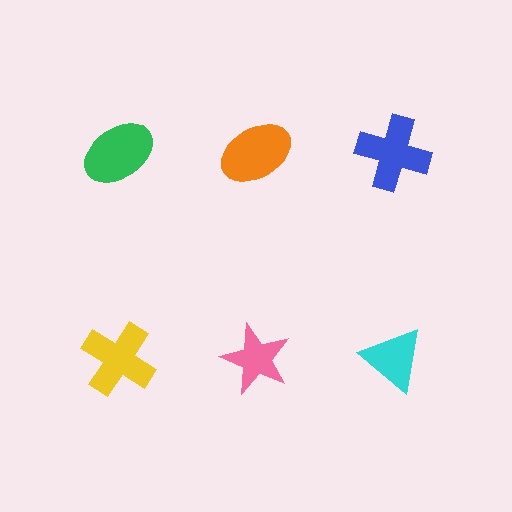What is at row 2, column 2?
A pink star.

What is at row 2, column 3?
A cyan triangle.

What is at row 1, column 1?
A green ellipse.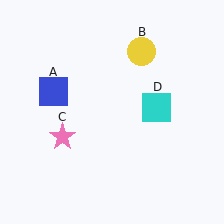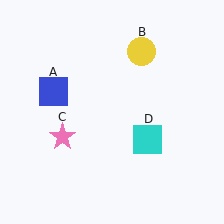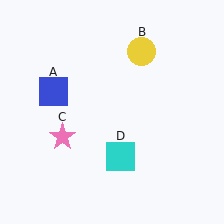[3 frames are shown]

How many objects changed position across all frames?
1 object changed position: cyan square (object D).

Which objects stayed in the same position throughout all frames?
Blue square (object A) and yellow circle (object B) and pink star (object C) remained stationary.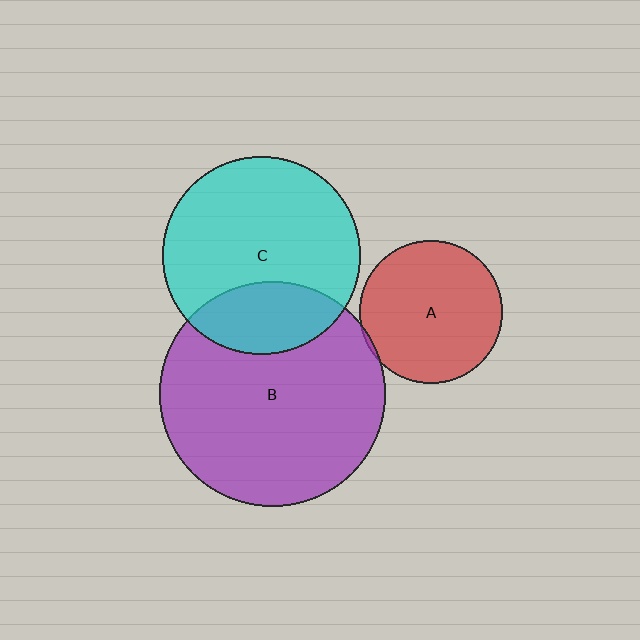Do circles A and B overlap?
Yes.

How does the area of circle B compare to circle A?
Approximately 2.5 times.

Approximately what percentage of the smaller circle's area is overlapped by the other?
Approximately 5%.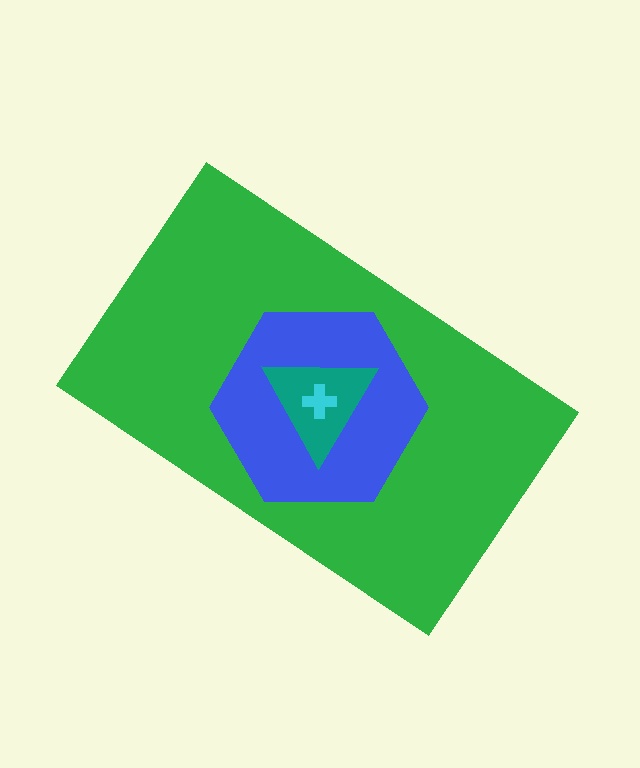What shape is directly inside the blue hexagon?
The teal triangle.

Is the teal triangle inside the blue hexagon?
Yes.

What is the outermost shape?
The green rectangle.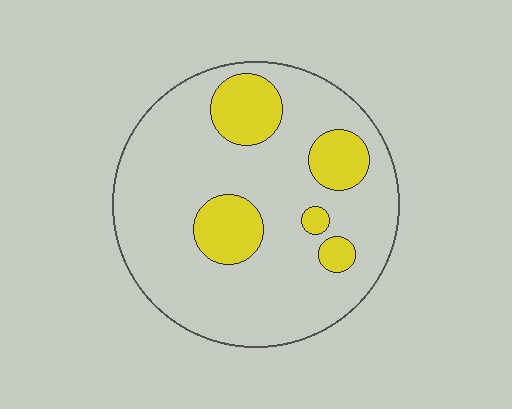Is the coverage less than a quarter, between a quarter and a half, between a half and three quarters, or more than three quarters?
Less than a quarter.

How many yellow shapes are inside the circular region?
5.